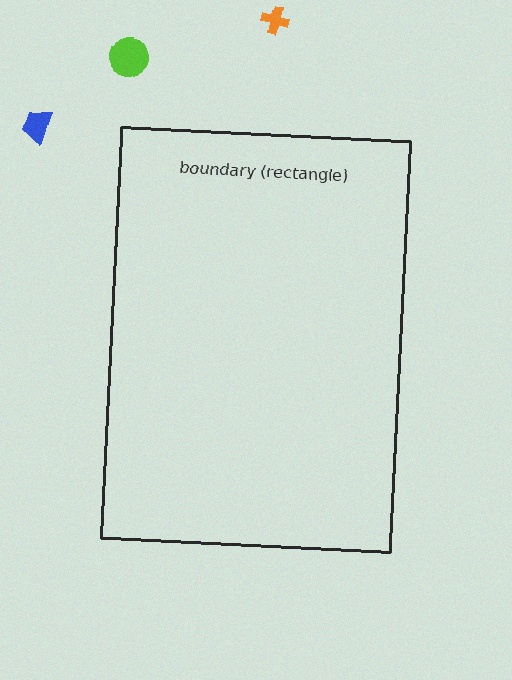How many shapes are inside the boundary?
0 inside, 3 outside.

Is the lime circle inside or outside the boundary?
Outside.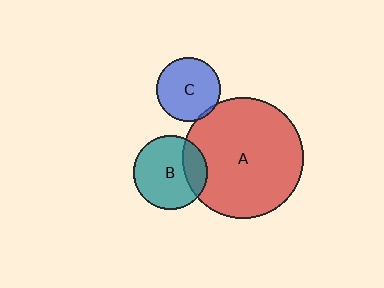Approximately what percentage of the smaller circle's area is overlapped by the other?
Approximately 20%.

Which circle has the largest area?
Circle A (red).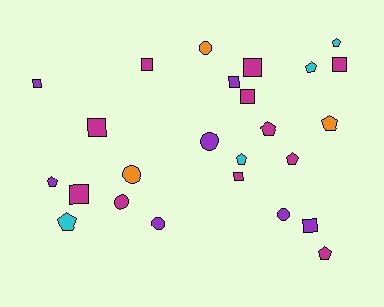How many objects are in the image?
There are 25 objects.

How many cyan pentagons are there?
There are 4 cyan pentagons.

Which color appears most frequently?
Magenta, with 11 objects.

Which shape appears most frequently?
Square, with 10 objects.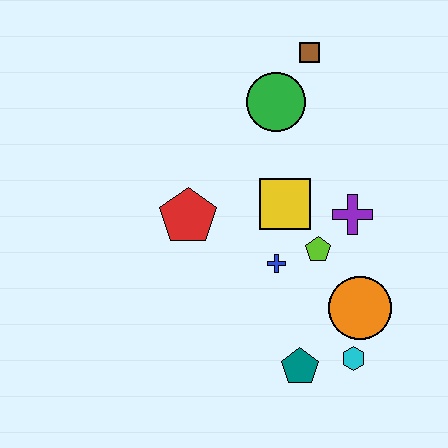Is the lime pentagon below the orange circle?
No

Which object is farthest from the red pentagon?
The cyan hexagon is farthest from the red pentagon.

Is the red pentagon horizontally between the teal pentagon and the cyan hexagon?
No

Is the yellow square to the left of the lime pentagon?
Yes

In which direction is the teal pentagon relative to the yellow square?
The teal pentagon is below the yellow square.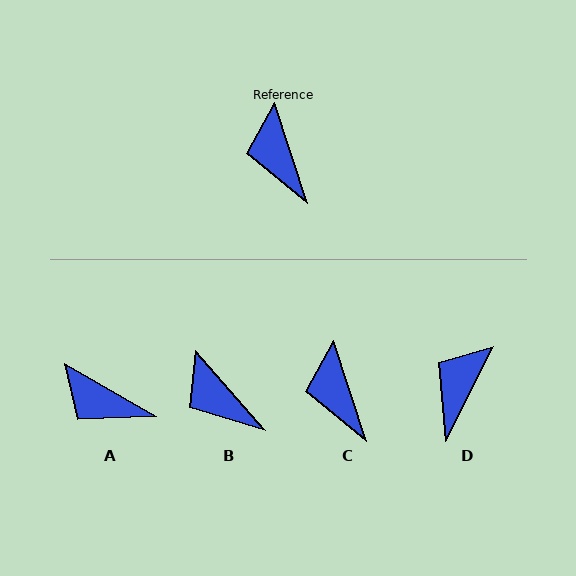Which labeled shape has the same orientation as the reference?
C.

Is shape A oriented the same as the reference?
No, it is off by about 42 degrees.